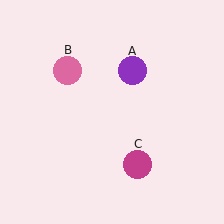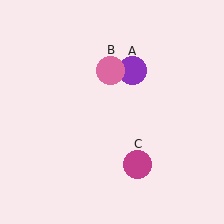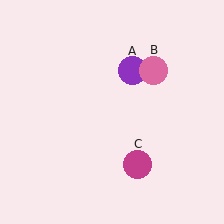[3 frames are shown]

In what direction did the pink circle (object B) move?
The pink circle (object B) moved right.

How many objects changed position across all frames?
1 object changed position: pink circle (object B).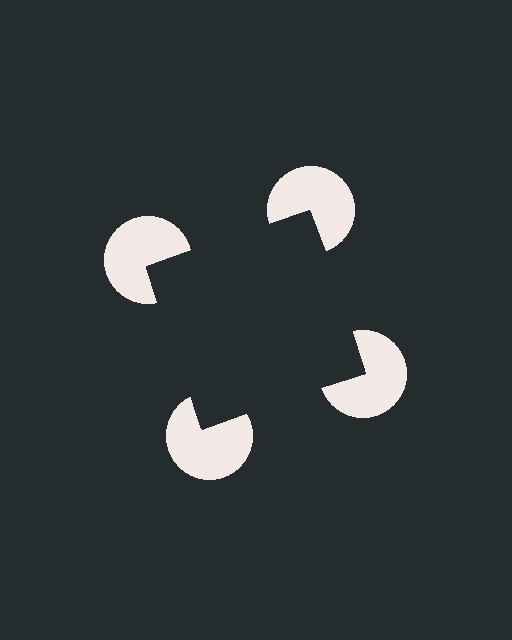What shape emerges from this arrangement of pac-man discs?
An illusory square — its edges are inferred from the aligned wedge cuts in the pac-man discs, not physically drawn.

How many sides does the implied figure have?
4 sides.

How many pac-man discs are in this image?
There are 4 — one at each vertex of the illusory square.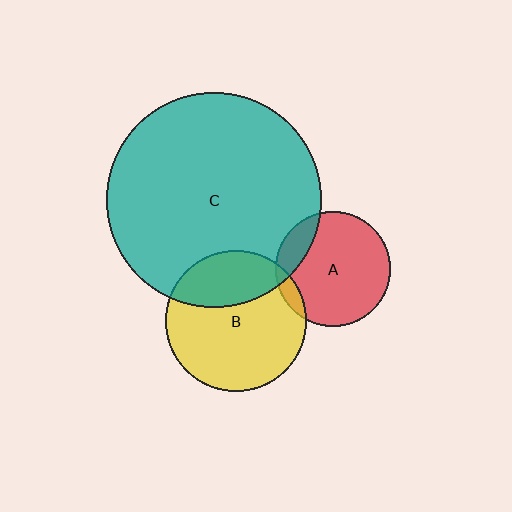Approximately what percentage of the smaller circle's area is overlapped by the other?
Approximately 15%.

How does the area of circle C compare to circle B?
Approximately 2.3 times.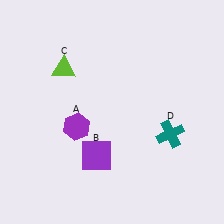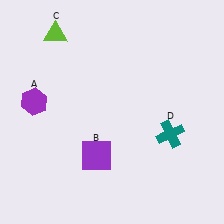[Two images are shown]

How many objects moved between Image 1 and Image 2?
2 objects moved between the two images.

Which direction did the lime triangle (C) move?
The lime triangle (C) moved up.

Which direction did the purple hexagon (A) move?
The purple hexagon (A) moved left.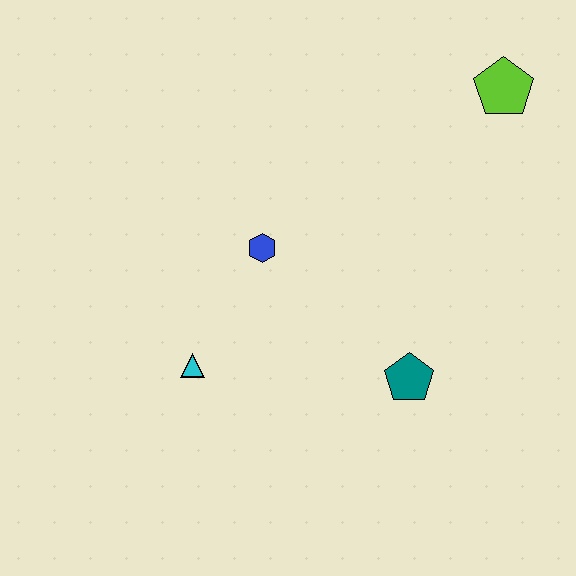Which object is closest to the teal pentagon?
The blue hexagon is closest to the teal pentagon.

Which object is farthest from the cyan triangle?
The lime pentagon is farthest from the cyan triangle.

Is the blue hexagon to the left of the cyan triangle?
No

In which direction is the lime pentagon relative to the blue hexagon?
The lime pentagon is to the right of the blue hexagon.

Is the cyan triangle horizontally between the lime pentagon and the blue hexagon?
No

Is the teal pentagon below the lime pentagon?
Yes